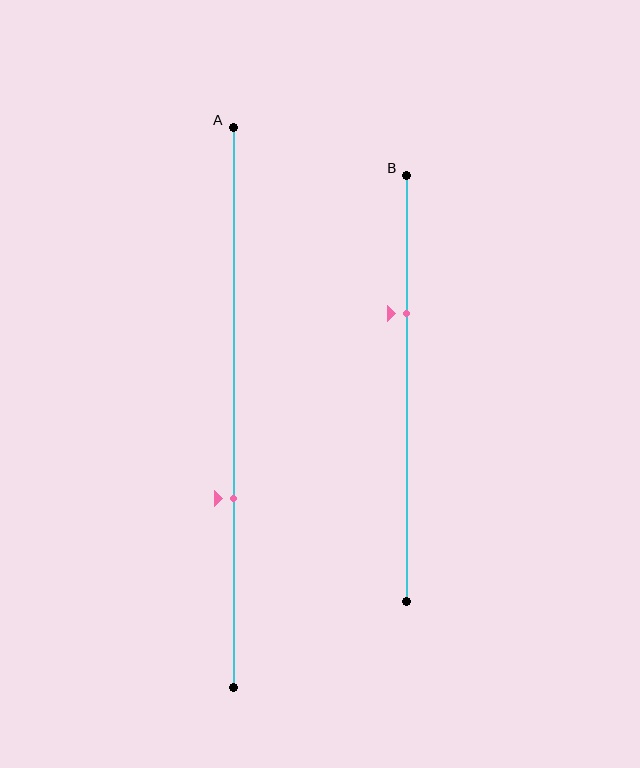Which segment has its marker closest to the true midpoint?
Segment A has its marker closest to the true midpoint.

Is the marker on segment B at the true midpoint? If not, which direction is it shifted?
No, the marker on segment B is shifted upward by about 18% of the segment length.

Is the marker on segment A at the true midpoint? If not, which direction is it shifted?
No, the marker on segment A is shifted downward by about 16% of the segment length.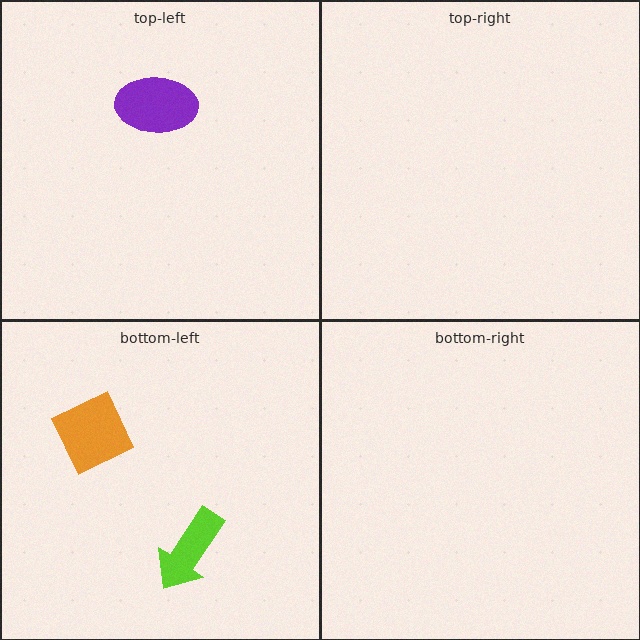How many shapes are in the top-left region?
1.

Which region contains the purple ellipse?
The top-left region.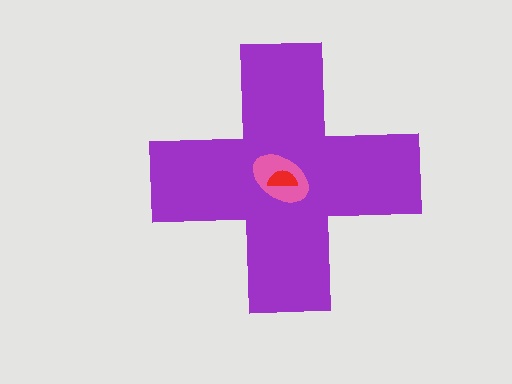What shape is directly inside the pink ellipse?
The red semicircle.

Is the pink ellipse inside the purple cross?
Yes.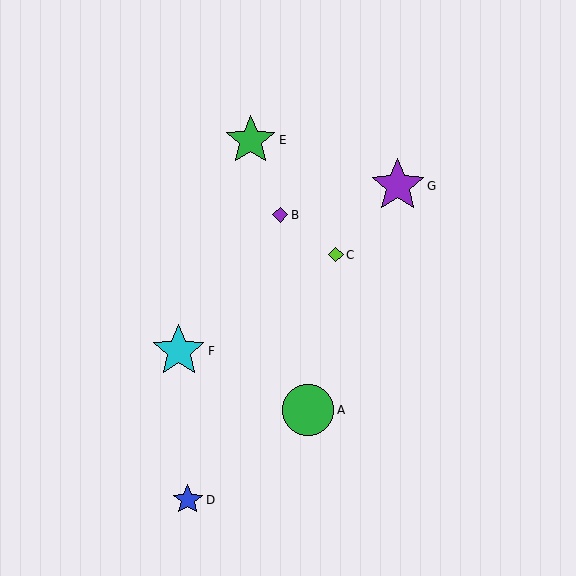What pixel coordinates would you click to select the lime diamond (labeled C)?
Click at (336, 255) to select the lime diamond C.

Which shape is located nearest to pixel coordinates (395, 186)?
The purple star (labeled G) at (398, 186) is nearest to that location.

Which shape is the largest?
The purple star (labeled G) is the largest.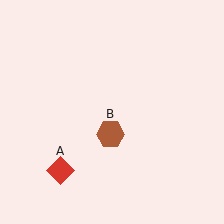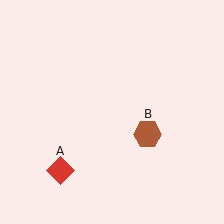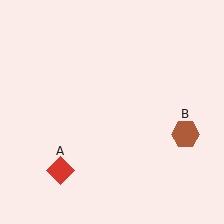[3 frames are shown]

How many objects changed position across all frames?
1 object changed position: brown hexagon (object B).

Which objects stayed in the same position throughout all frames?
Red diamond (object A) remained stationary.